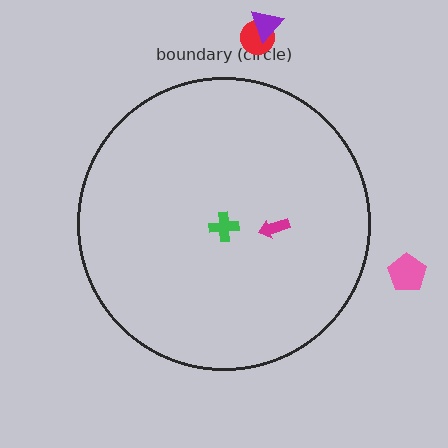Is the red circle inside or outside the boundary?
Outside.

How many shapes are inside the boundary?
2 inside, 3 outside.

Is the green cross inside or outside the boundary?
Inside.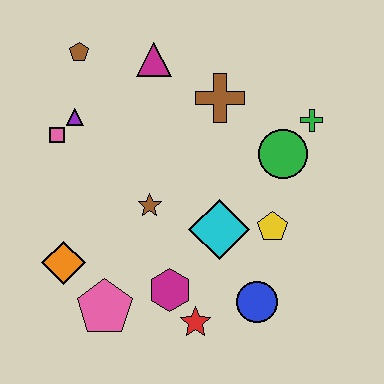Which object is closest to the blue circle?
The red star is closest to the blue circle.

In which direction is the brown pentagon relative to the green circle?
The brown pentagon is to the left of the green circle.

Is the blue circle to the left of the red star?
No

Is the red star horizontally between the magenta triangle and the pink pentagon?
No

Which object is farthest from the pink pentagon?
The green cross is farthest from the pink pentagon.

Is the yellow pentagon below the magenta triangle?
Yes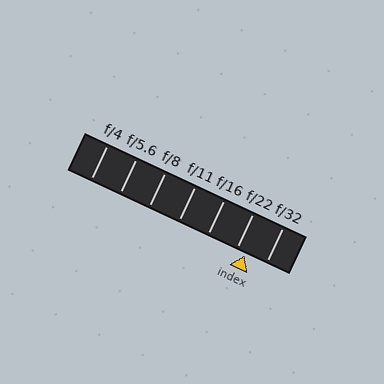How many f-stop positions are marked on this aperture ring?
There are 7 f-stop positions marked.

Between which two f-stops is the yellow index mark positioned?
The index mark is between f/22 and f/32.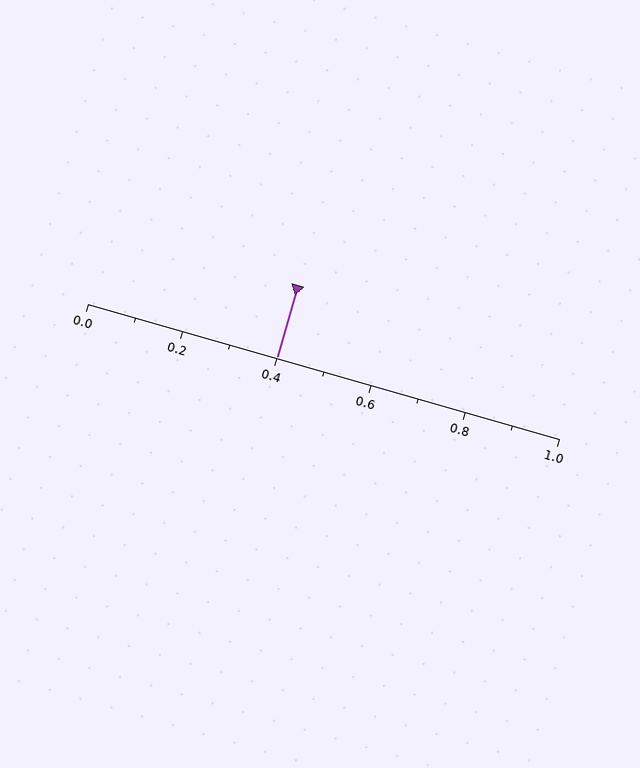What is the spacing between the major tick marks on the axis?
The major ticks are spaced 0.2 apart.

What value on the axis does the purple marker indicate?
The marker indicates approximately 0.4.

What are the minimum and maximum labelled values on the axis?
The axis runs from 0.0 to 1.0.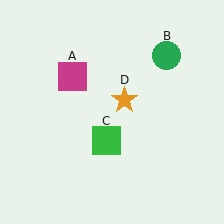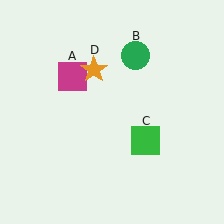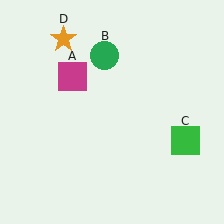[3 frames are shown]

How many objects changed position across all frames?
3 objects changed position: green circle (object B), green square (object C), orange star (object D).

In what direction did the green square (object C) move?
The green square (object C) moved right.